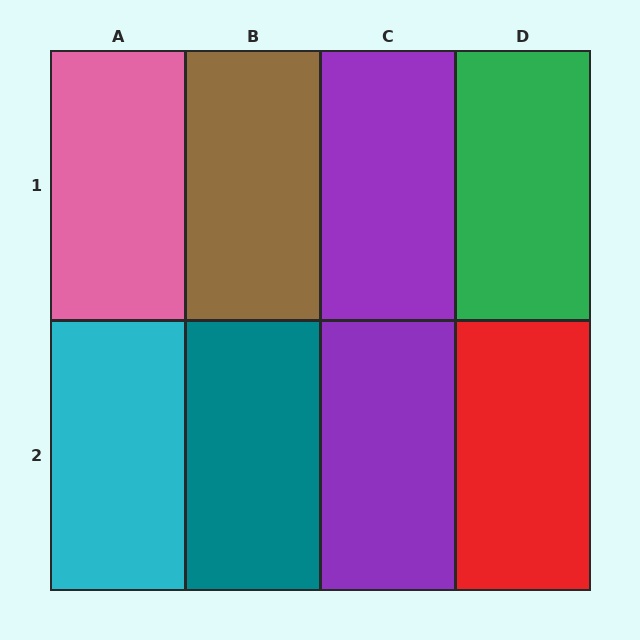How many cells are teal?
1 cell is teal.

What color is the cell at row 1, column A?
Pink.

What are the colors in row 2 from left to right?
Cyan, teal, purple, red.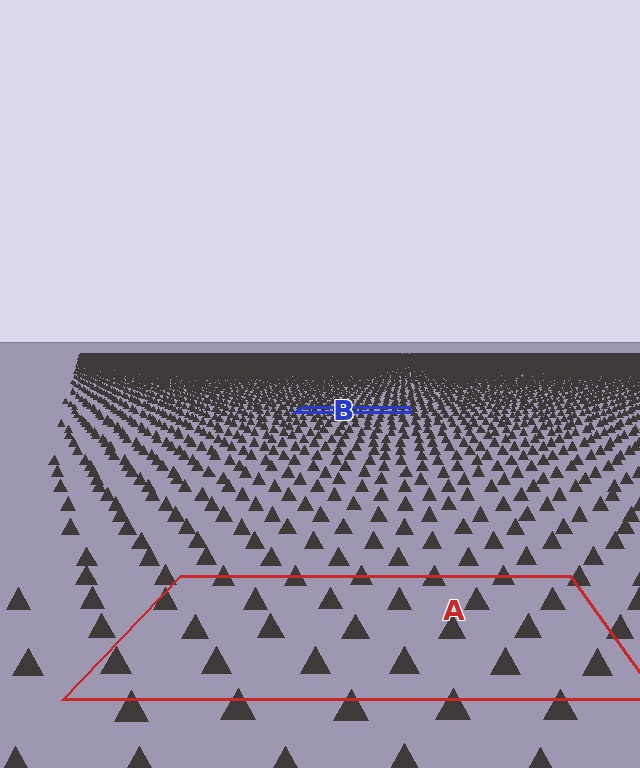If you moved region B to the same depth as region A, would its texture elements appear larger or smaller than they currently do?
They would appear larger. At a closer depth, the same texture elements are projected at a bigger on-screen size.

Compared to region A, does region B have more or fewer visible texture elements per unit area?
Region B has more texture elements per unit area — they are packed more densely because it is farther away.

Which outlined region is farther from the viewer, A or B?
Region B is farther from the viewer — the texture elements inside it appear smaller and more densely packed.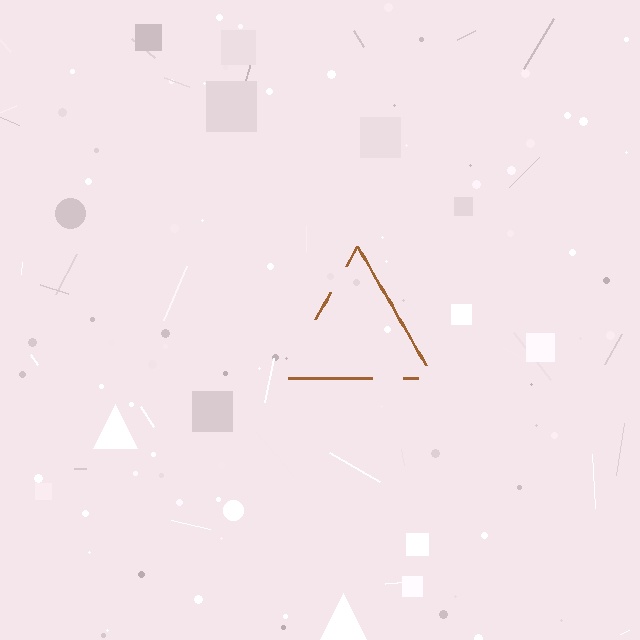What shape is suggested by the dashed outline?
The dashed outline suggests a triangle.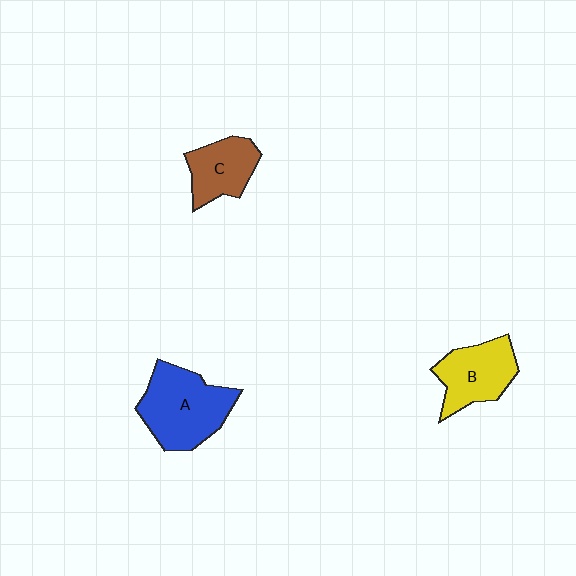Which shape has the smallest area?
Shape C (brown).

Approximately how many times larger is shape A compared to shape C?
Approximately 1.6 times.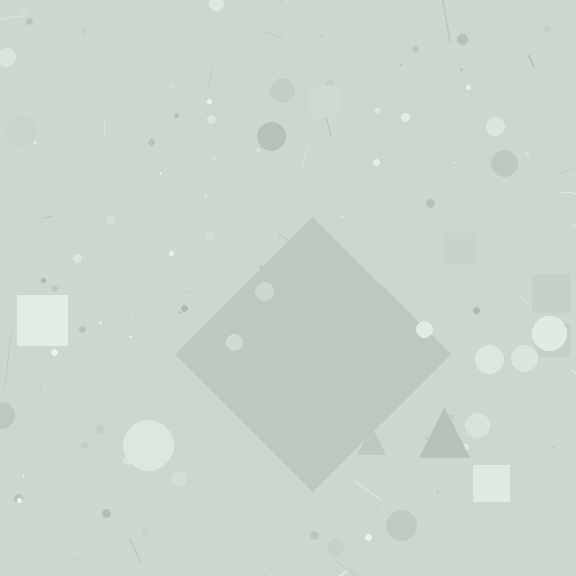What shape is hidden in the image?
A diamond is hidden in the image.